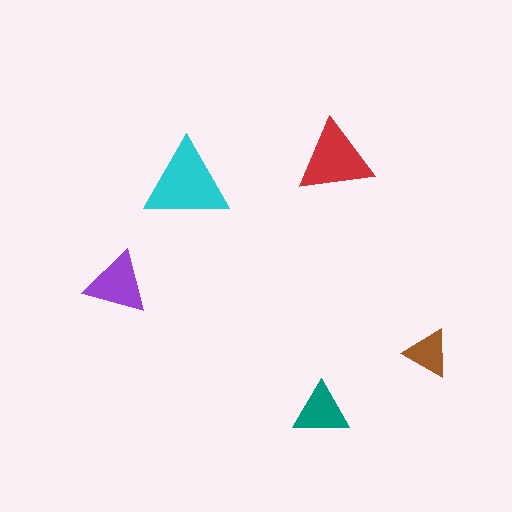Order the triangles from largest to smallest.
the cyan one, the red one, the purple one, the teal one, the brown one.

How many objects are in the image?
There are 5 objects in the image.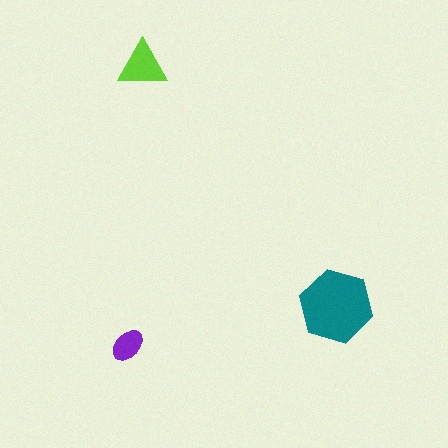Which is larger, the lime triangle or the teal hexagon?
The teal hexagon.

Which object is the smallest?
The purple ellipse.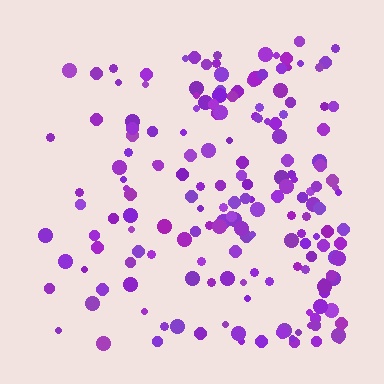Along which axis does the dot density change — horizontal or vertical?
Horizontal.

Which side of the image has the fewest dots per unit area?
The left.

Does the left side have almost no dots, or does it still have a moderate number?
Still a moderate number, just noticeably fewer than the right.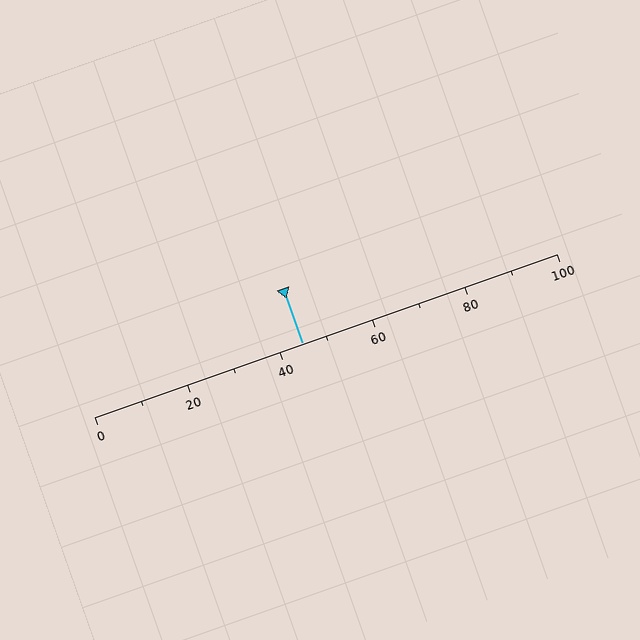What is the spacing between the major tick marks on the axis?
The major ticks are spaced 20 apart.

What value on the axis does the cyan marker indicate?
The marker indicates approximately 45.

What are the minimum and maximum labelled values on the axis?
The axis runs from 0 to 100.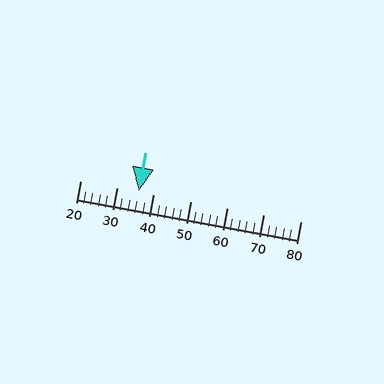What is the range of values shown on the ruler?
The ruler shows values from 20 to 80.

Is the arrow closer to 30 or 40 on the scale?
The arrow is closer to 40.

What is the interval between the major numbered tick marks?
The major tick marks are spaced 10 units apart.